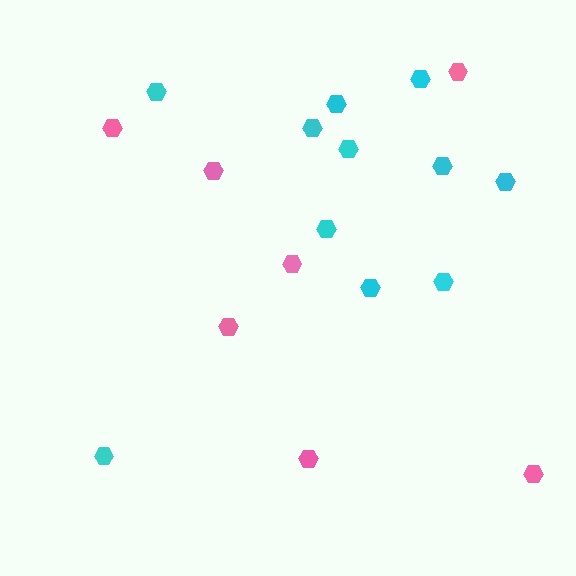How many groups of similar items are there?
There are 2 groups: one group of pink hexagons (7) and one group of cyan hexagons (11).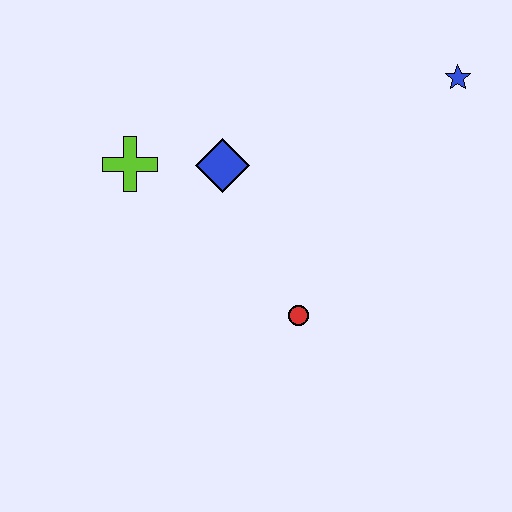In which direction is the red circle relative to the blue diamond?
The red circle is below the blue diamond.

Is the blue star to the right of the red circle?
Yes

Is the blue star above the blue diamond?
Yes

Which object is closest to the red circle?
The blue diamond is closest to the red circle.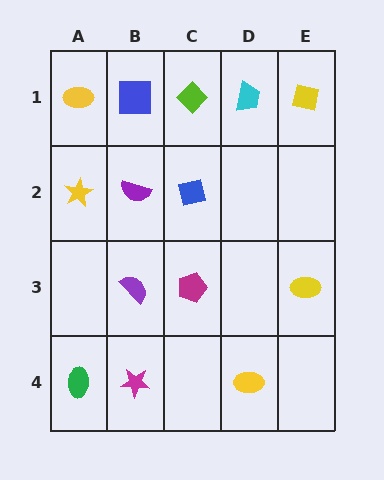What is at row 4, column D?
A yellow ellipse.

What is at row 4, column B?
A magenta star.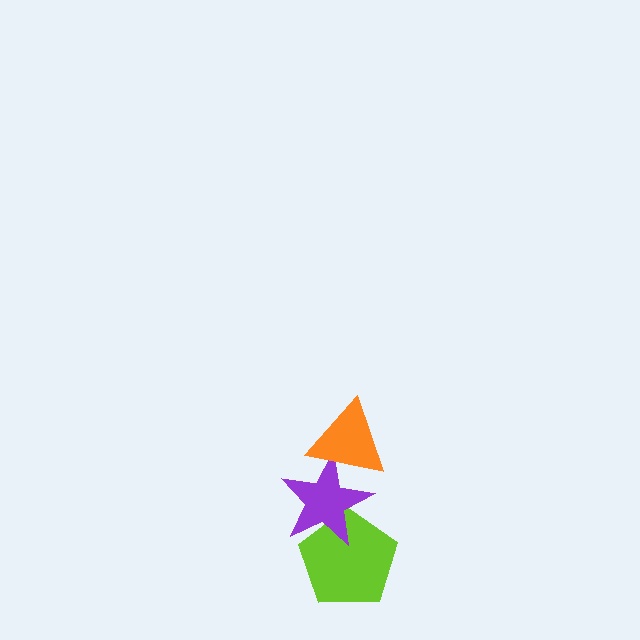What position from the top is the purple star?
The purple star is 2nd from the top.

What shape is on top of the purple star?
The orange triangle is on top of the purple star.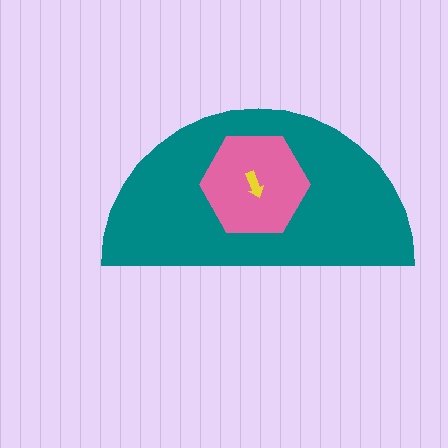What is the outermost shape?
The teal semicircle.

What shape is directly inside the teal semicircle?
The pink hexagon.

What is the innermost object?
The yellow arrow.